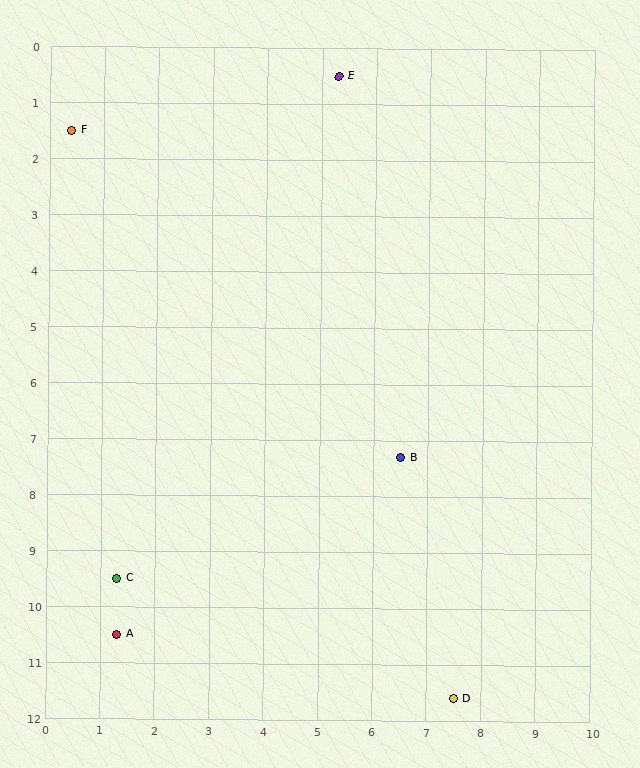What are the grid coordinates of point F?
Point F is at approximately (0.4, 1.5).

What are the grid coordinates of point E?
Point E is at approximately (5.3, 0.5).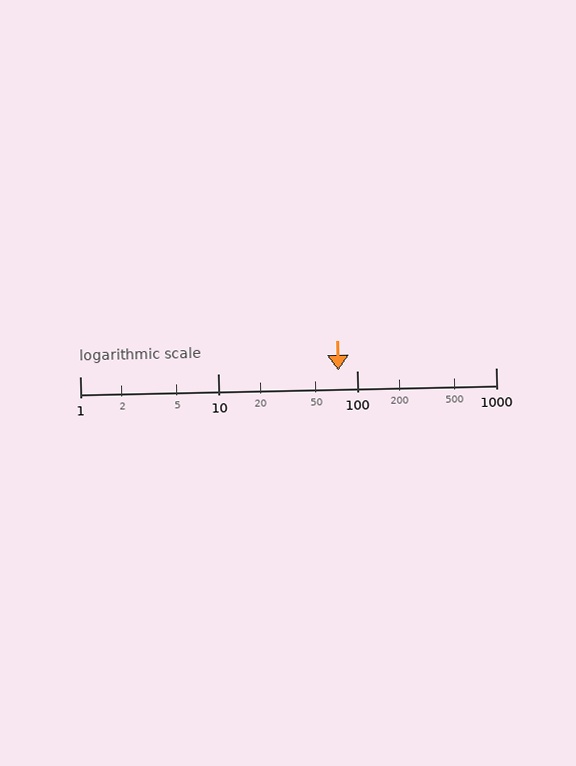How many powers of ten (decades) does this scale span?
The scale spans 3 decades, from 1 to 1000.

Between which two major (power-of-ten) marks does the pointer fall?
The pointer is between 10 and 100.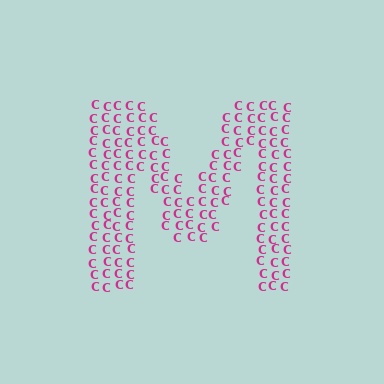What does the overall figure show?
The overall figure shows the letter M.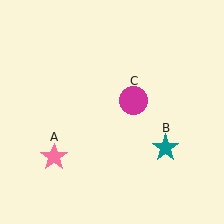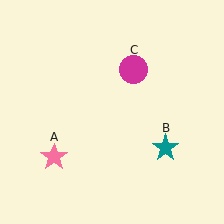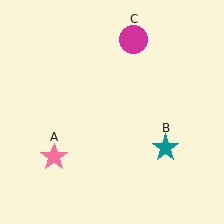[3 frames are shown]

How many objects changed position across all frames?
1 object changed position: magenta circle (object C).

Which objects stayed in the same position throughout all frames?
Pink star (object A) and teal star (object B) remained stationary.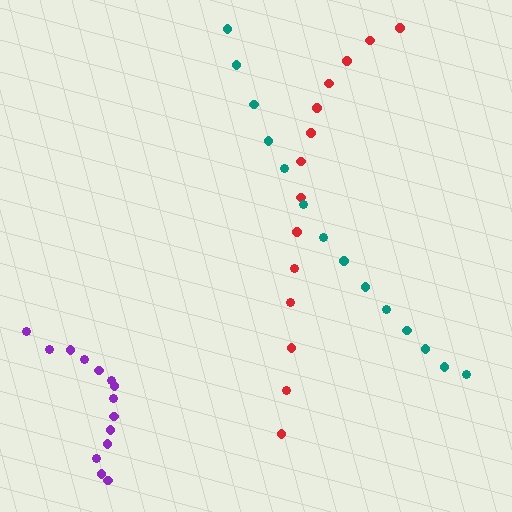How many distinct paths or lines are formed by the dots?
There are 3 distinct paths.